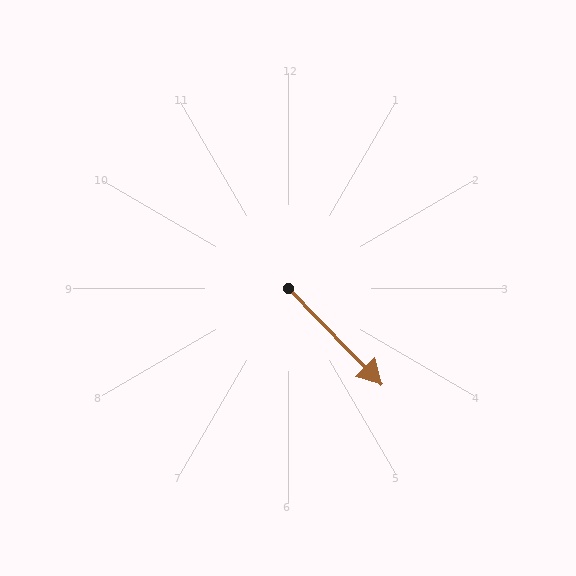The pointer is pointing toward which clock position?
Roughly 5 o'clock.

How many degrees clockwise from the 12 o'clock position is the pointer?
Approximately 136 degrees.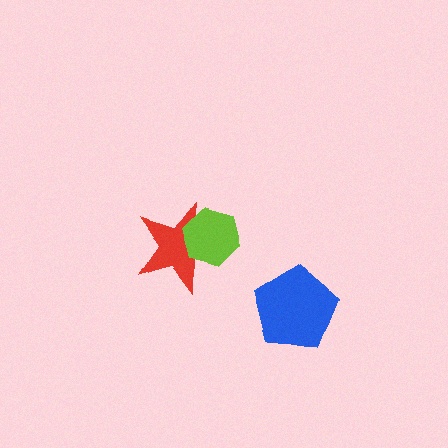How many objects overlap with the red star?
1 object overlaps with the red star.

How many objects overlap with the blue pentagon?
0 objects overlap with the blue pentagon.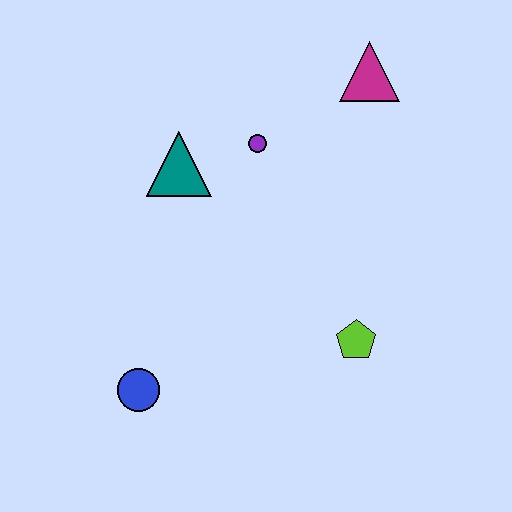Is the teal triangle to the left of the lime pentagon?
Yes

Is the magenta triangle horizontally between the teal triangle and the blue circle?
No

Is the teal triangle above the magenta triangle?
No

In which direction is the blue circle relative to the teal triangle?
The blue circle is below the teal triangle.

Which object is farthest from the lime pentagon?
The magenta triangle is farthest from the lime pentagon.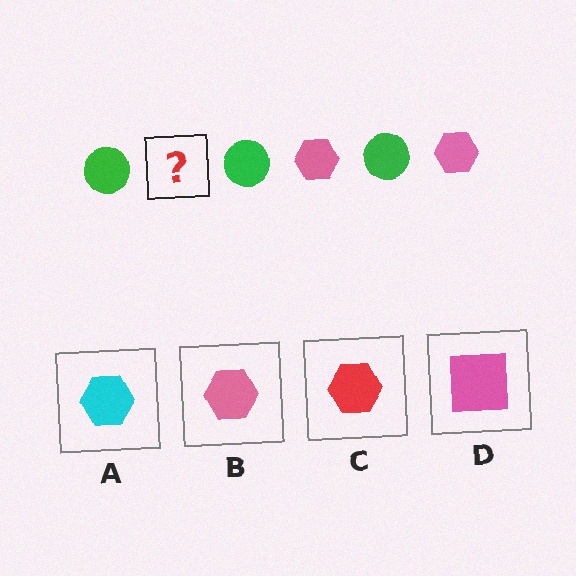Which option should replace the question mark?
Option B.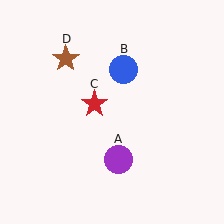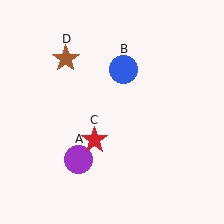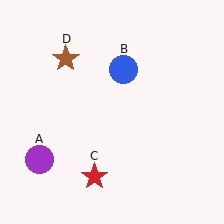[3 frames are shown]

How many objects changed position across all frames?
2 objects changed position: purple circle (object A), red star (object C).